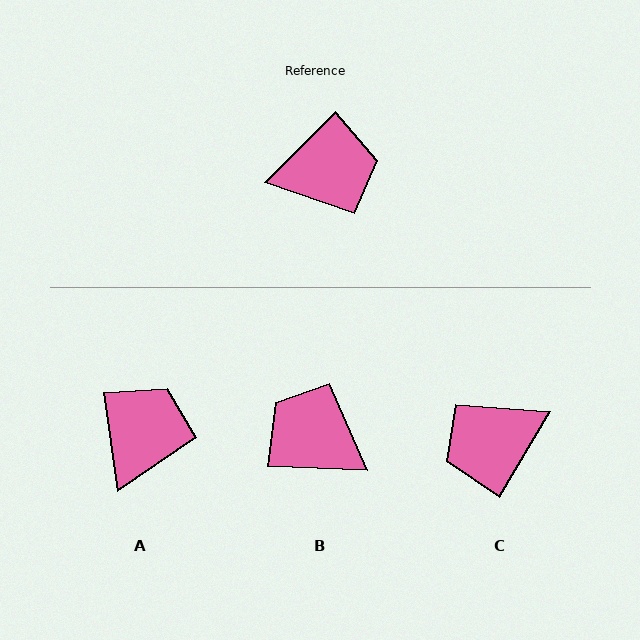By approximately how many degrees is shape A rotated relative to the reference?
Approximately 53 degrees counter-clockwise.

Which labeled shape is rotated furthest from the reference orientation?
C, about 165 degrees away.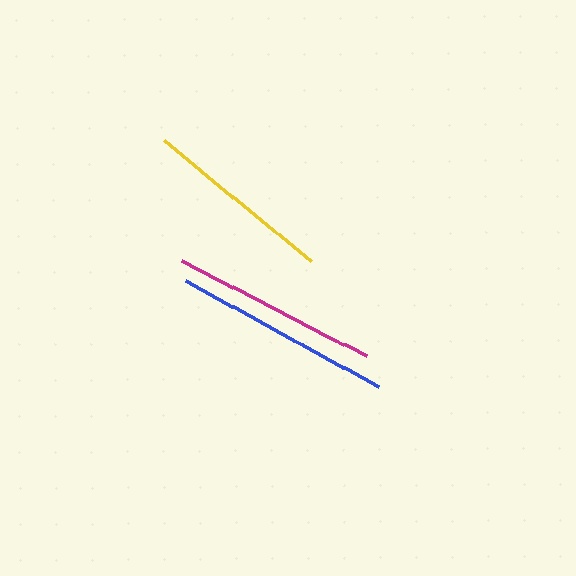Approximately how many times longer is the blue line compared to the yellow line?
The blue line is approximately 1.2 times the length of the yellow line.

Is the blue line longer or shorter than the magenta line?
The blue line is longer than the magenta line.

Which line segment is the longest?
The blue line is the longest at approximately 220 pixels.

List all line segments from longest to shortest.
From longest to shortest: blue, magenta, yellow.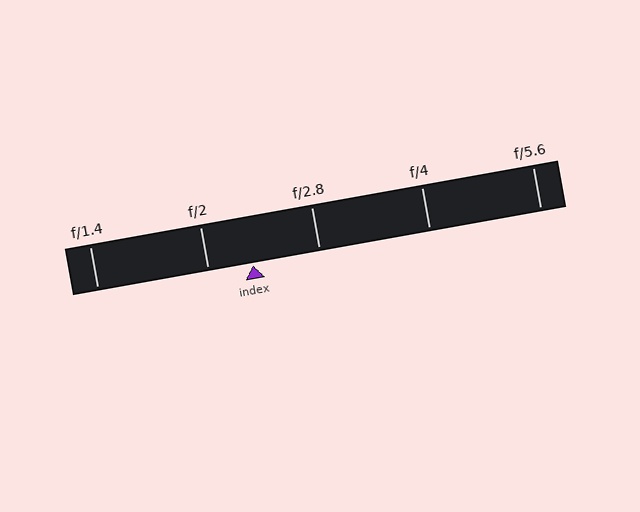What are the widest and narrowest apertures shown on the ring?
The widest aperture shown is f/1.4 and the narrowest is f/5.6.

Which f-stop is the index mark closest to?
The index mark is closest to f/2.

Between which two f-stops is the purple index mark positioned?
The index mark is between f/2 and f/2.8.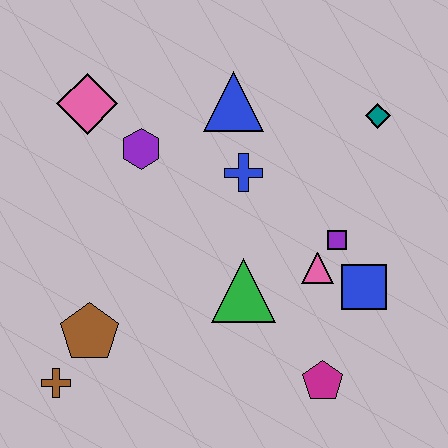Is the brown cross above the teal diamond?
No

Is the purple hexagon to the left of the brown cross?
No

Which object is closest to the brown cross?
The brown pentagon is closest to the brown cross.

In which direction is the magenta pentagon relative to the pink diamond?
The magenta pentagon is below the pink diamond.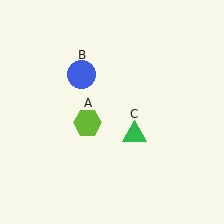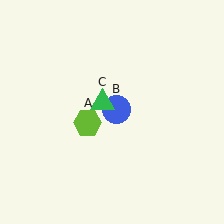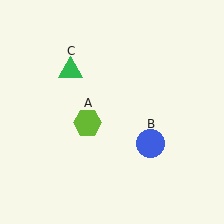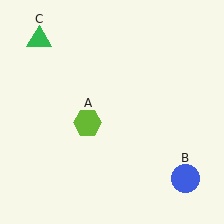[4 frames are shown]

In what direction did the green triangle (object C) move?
The green triangle (object C) moved up and to the left.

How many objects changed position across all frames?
2 objects changed position: blue circle (object B), green triangle (object C).